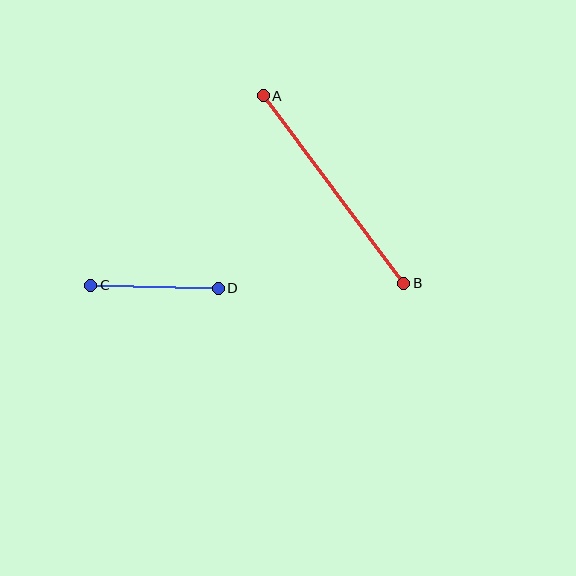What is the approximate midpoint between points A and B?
The midpoint is at approximately (334, 189) pixels.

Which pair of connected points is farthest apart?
Points A and B are farthest apart.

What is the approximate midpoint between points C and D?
The midpoint is at approximately (155, 287) pixels.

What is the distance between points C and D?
The distance is approximately 128 pixels.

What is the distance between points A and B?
The distance is approximately 234 pixels.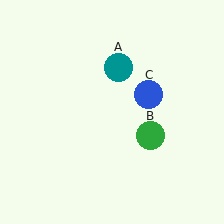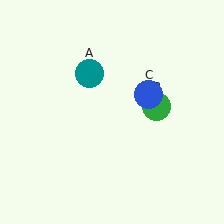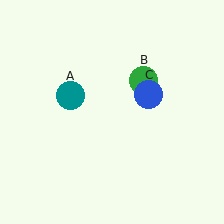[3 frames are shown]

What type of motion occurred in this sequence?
The teal circle (object A), green circle (object B) rotated counterclockwise around the center of the scene.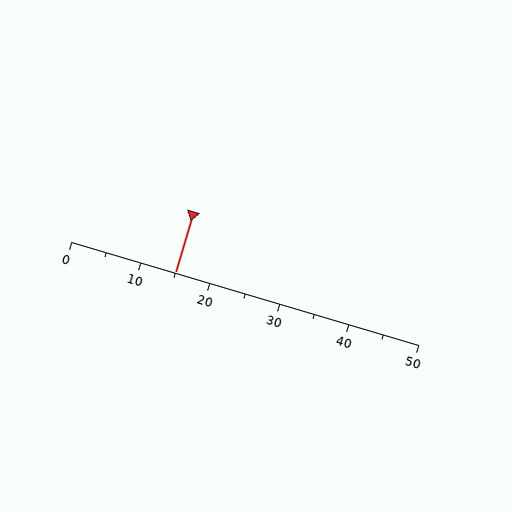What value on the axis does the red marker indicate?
The marker indicates approximately 15.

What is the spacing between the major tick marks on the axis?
The major ticks are spaced 10 apart.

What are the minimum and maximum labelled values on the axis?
The axis runs from 0 to 50.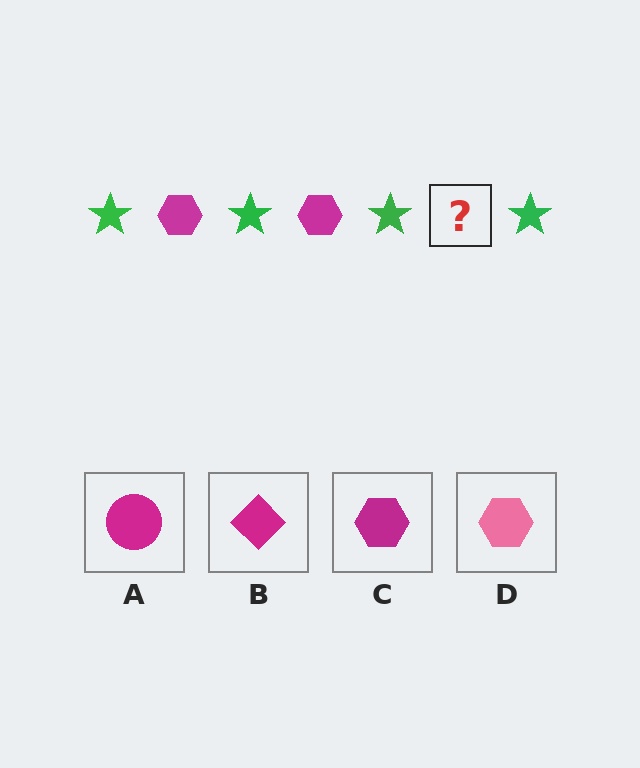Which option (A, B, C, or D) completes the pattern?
C.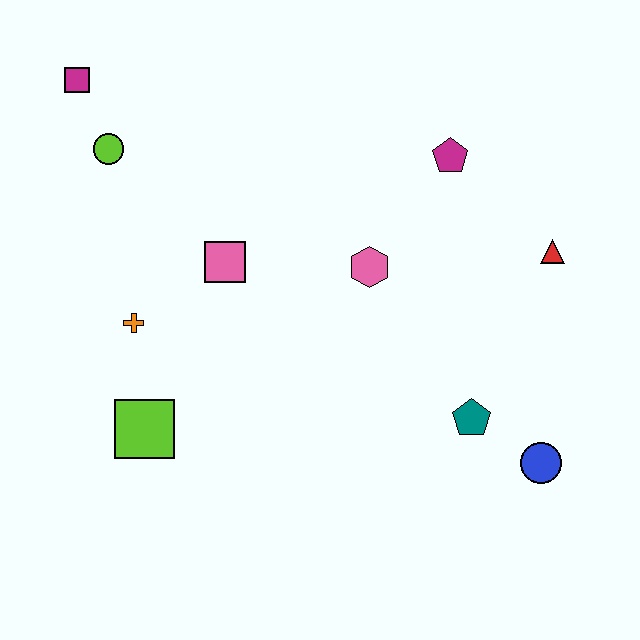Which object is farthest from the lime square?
The red triangle is farthest from the lime square.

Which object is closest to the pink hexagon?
The magenta pentagon is closest to the pink hexagon.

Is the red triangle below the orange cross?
No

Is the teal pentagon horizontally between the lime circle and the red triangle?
Yes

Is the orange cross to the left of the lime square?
Yes